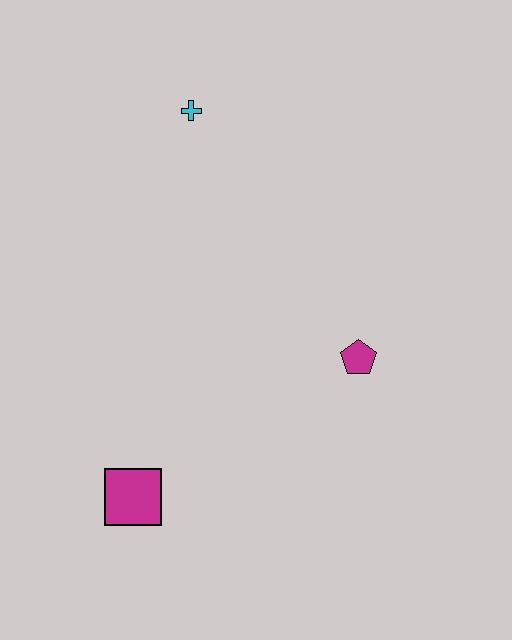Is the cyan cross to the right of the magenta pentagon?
No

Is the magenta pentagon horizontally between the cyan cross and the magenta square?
No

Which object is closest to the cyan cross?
The magenta pentagon is closest to the cyan cross.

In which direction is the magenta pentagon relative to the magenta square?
The magenta pentagon is to the right of the magenta square.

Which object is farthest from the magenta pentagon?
The cyan cross is farthest from the magenta pentagon.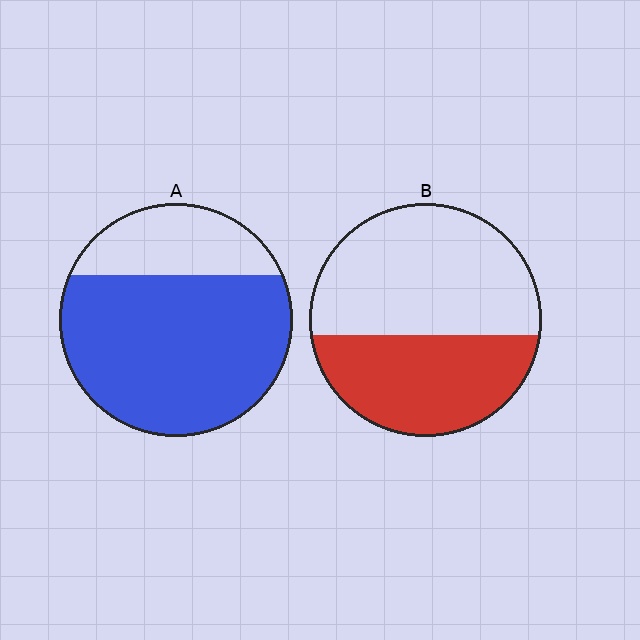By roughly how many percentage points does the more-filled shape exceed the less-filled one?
By roughly 30 percentage points (A over B).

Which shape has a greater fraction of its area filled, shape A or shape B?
Shape A.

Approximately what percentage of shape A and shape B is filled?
A is approximately 75% and B is approximately 40%.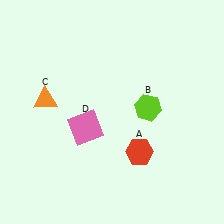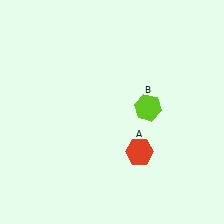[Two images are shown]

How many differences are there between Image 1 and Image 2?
There are 2 differences between the two images.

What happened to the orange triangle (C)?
The orange triangle (C) was removed in Image 2. It was in the top-left area of Image 1.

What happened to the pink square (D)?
The pink square (D) was removed in Image 2. It was in the bottom-left area of Image 1.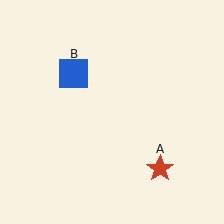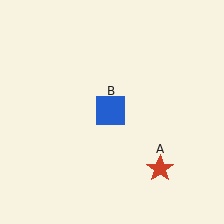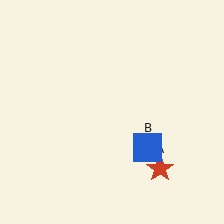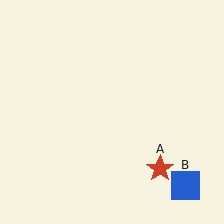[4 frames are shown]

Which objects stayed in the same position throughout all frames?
Red star (object A) remained stationary.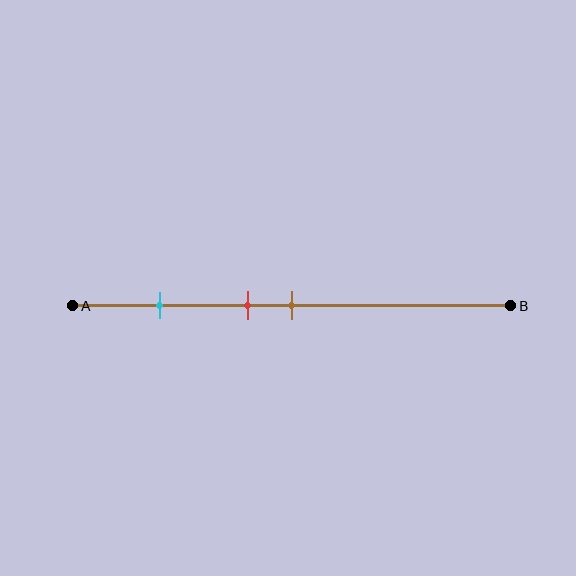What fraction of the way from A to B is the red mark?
The red mark is approximately 40% (0.4) of the way from A to B.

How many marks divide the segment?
There are 3 marks dividing the segment.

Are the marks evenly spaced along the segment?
No, the marks are not evenly spaced.